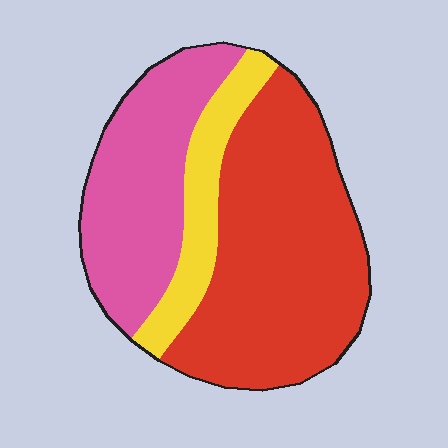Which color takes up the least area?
Yellow, at roughly 15%.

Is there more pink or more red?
Red.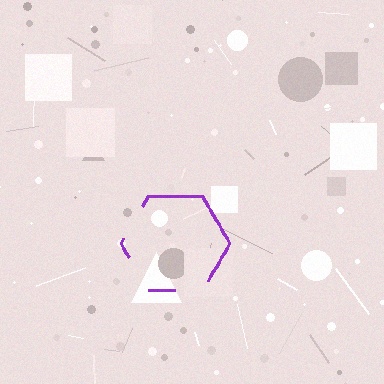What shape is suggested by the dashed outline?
The dashed outline suggests a hexagon.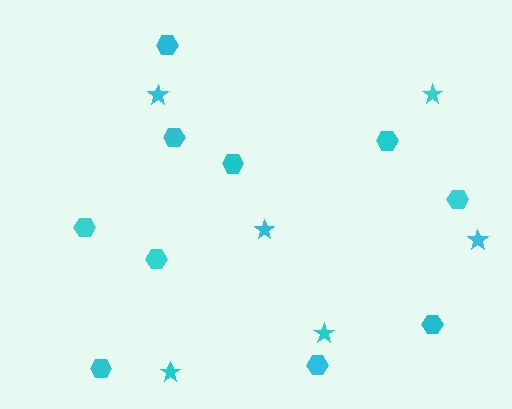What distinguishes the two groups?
There are 2 groups: one group of stars (6) and one group of hexagons (10).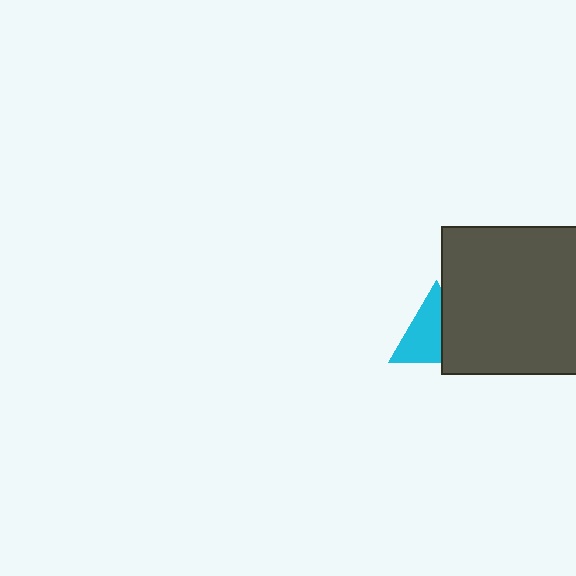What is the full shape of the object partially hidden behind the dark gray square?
The partially hidden object is a cyan triangle.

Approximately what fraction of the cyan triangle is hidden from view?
Roughly 40% of the cyan triangle is hidden behind the dark gray square.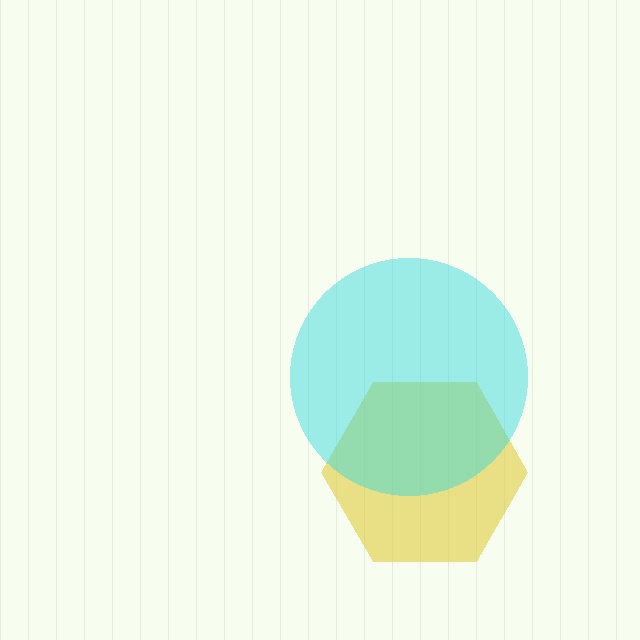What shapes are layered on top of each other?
The layered shapes are: a yellow hexagon, a cyan circle.